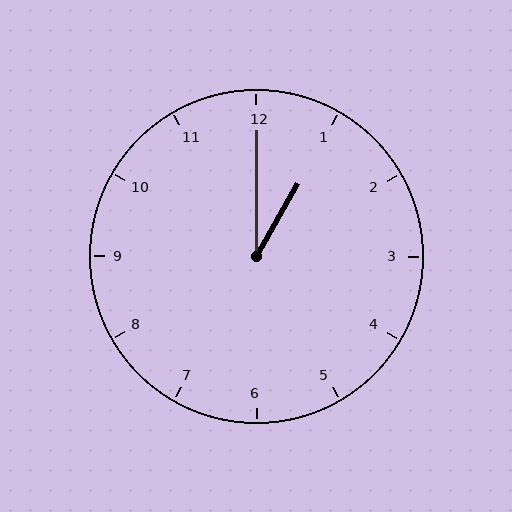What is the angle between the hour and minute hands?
Approximately 30 degrees.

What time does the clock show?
1:00.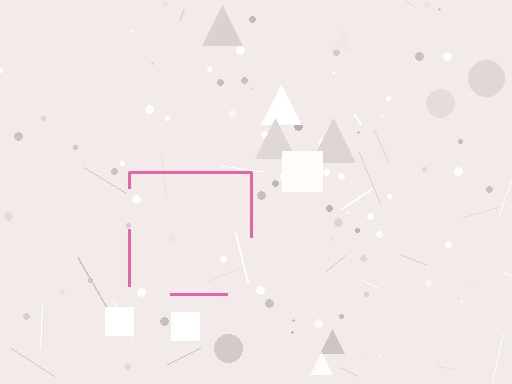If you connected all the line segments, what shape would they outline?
They would outline a square.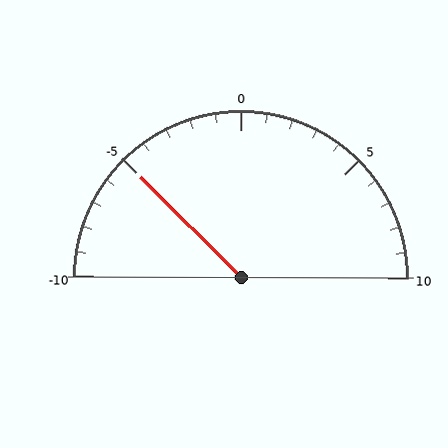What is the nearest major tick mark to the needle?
The nearest major tick mark is -5.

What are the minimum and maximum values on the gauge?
The gauge ranges from -10 to 10.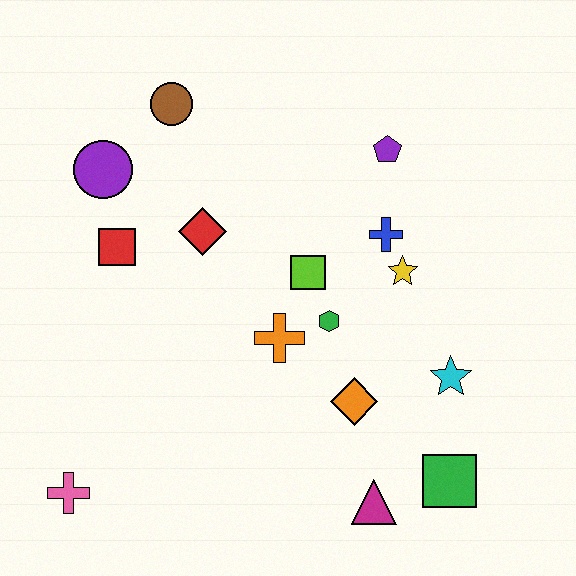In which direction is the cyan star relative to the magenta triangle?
The cyan star is above the magenta triangle.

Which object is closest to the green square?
The magenta triangle is closest to the green square.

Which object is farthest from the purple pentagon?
The pink cross is farthest from the purple pentagon.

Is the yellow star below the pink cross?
No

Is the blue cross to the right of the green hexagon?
Yes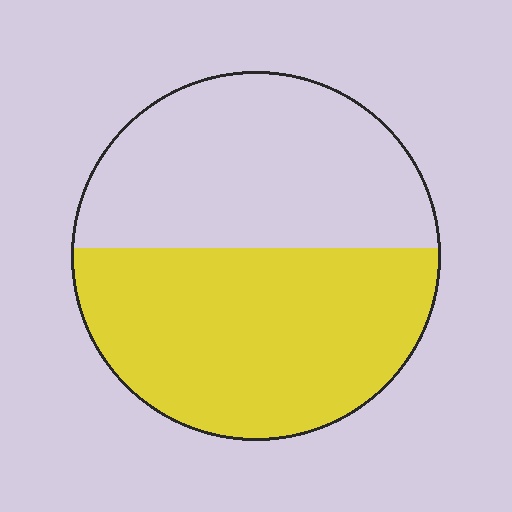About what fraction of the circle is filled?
About one half (1/2).